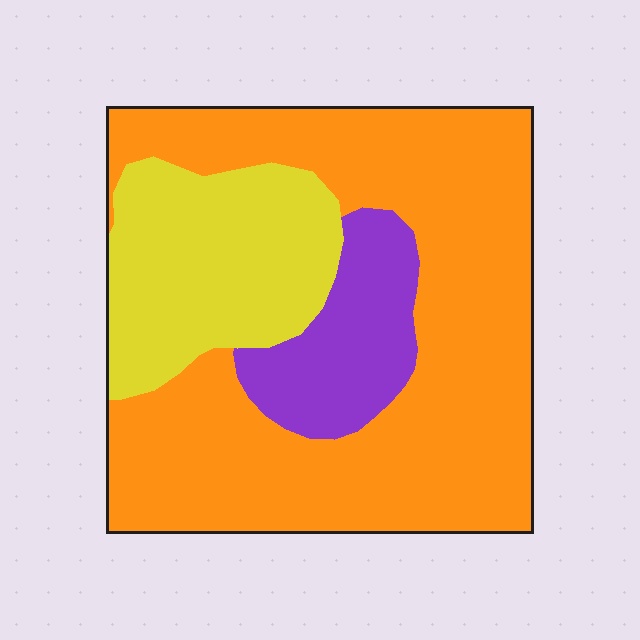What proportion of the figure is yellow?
Yellow covers about 25% of the figure.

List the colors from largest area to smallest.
From largest to smallest: orange, yellow, purple.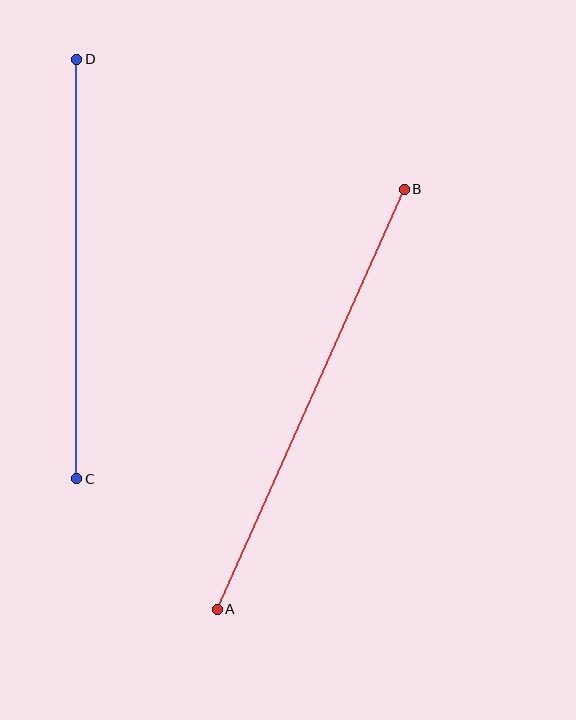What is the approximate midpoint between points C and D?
The midpoint is at approximately (77, 269) pixels.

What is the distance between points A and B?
The distance is approximately 459 pixels.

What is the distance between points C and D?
The distance is approximately 420 pixels.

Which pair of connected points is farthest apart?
Points A and B are farthest apart.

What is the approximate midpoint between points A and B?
The midpoint is at approximately (311, 399) pixels.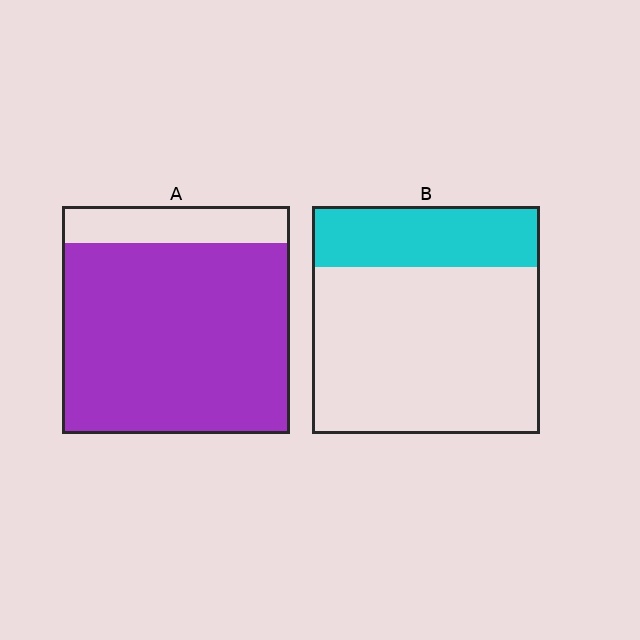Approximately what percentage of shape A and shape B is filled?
A is approximately 85% and B is approximately 25%.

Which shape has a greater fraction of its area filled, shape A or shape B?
Shape A.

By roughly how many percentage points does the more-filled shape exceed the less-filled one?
By roughly 55 percentage points (A over B).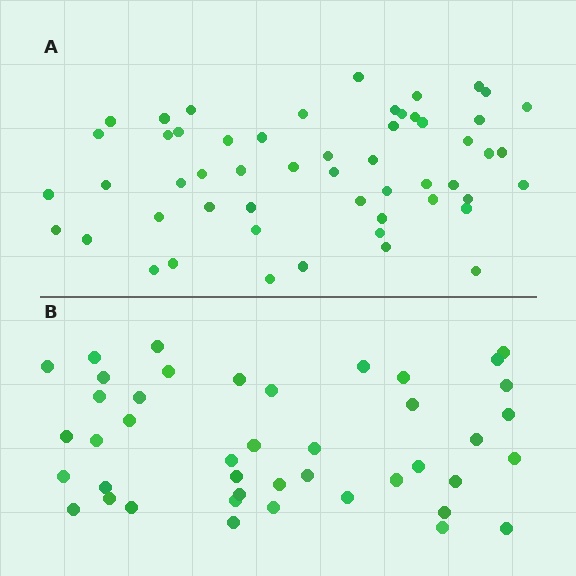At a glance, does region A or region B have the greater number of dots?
Region A (the top region) has more dots.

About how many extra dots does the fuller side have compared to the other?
Region A has roughly 12 or so more dots than region B.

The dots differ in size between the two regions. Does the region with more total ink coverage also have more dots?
No. Region B has more total ink coverage because its dots are larger, but region A actually contains more individual dots. Total area can be misleading — the number of items is what matters here.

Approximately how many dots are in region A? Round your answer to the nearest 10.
About 50 dots. (The exact count is 54, which rounds to 50.)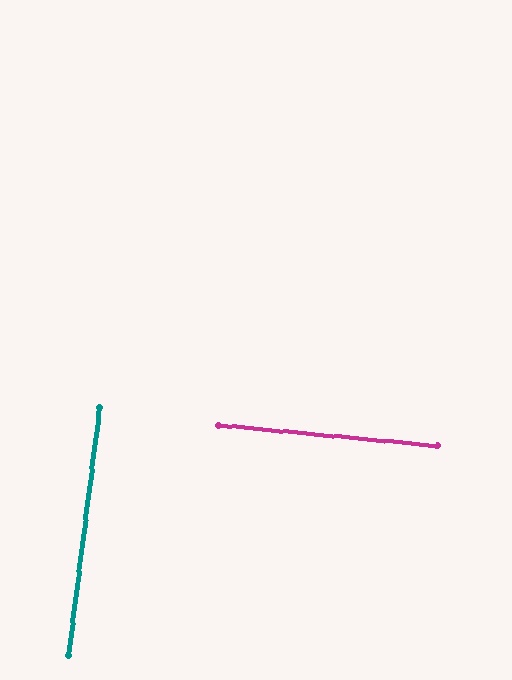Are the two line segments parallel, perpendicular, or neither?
Perpendicular — they meet at approximately 88°.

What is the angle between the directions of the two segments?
Approximately 88 degrees.